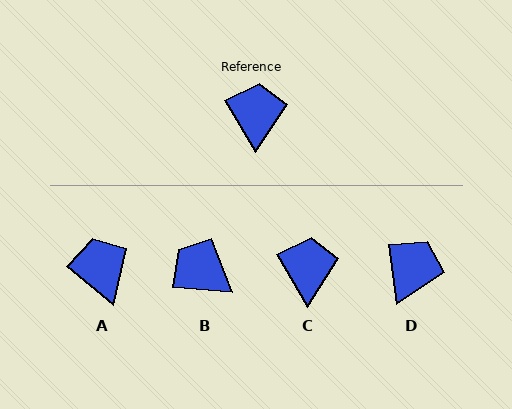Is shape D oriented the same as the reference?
No, it is off by about 23 degrees.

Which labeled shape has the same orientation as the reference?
C.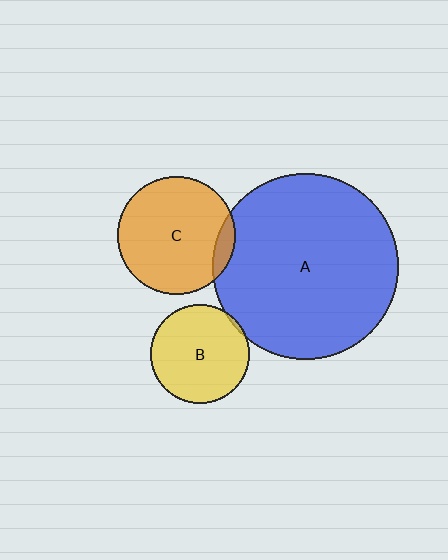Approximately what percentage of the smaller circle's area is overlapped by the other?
Approximately 10%.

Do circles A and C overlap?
Yes.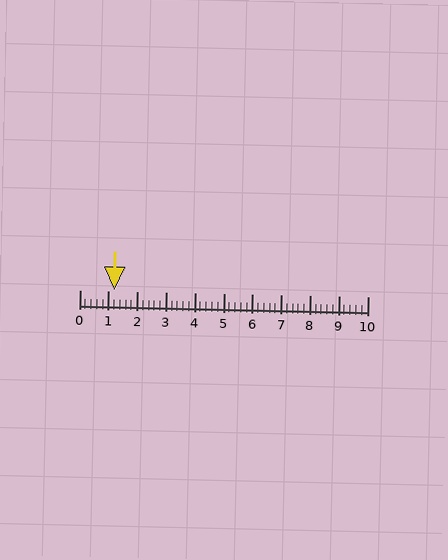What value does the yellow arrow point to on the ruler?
The yellow arrow points to approximately 1.2.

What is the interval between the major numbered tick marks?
The major tick marks are spaced 1 units apart.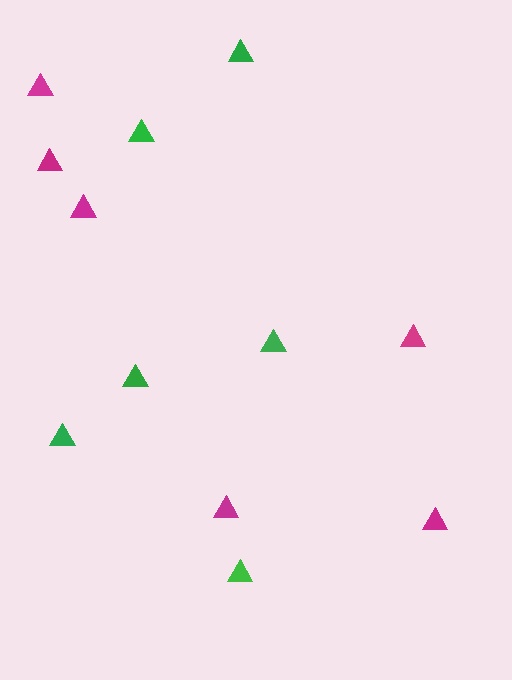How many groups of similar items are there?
There are 2 groups: one group of magenta triangles (6) and one group of green triangles (6).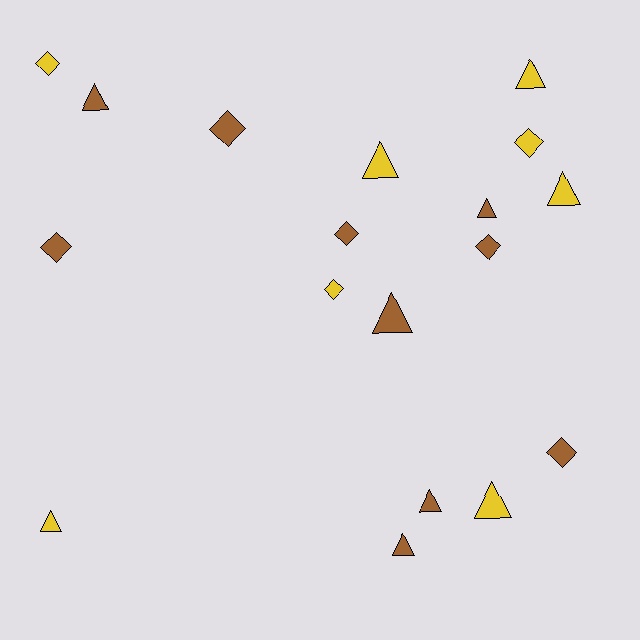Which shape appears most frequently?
Triangle, with 10 objects.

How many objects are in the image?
There are 18 objects.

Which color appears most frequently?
Brown, with 10 objects.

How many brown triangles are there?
There are 5 brown triangles.